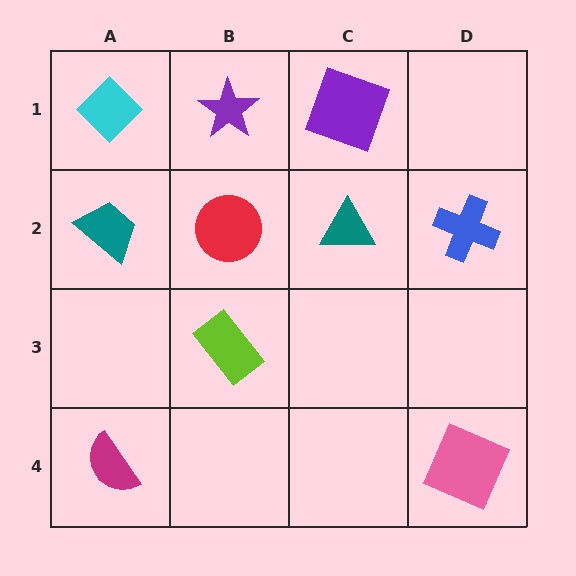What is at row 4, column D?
A pink square.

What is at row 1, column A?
A cyan diamond.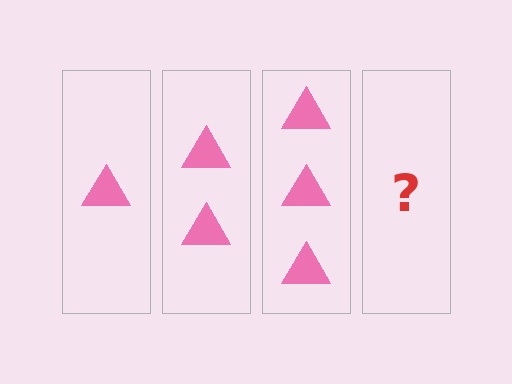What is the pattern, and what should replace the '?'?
The pattern is that each step adds one more triangle. The '?' should be 4 triangles.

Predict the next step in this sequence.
The next step is 4 triangles.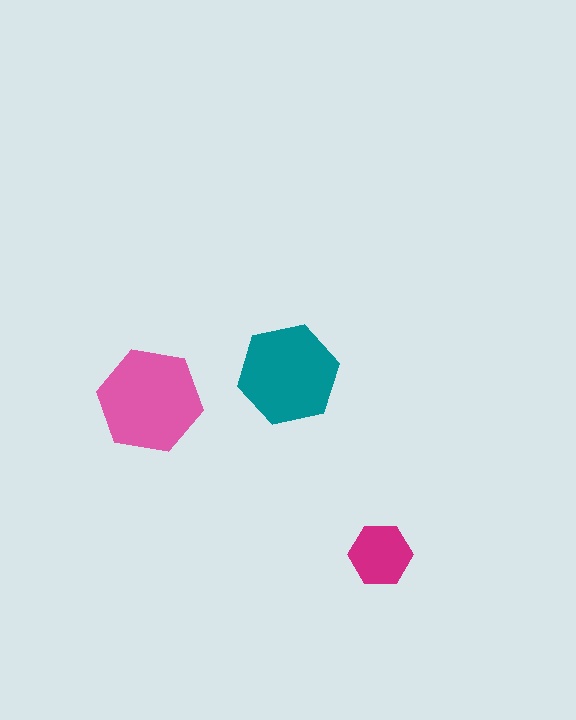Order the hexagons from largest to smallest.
the pink one, the teal one, the magenta one.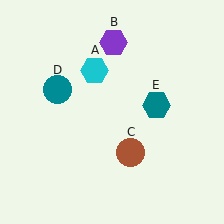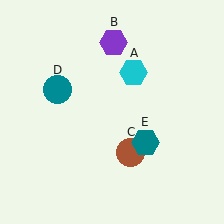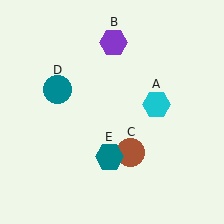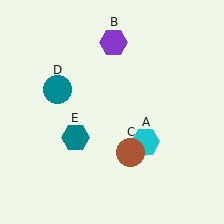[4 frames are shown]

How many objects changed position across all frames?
2 objects changed position: cyan hexagon (object A), teal hexagon (object E).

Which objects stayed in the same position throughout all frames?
Purple hexagon (object B) and brown circle (object C) and teal circle (object D) remained stationary.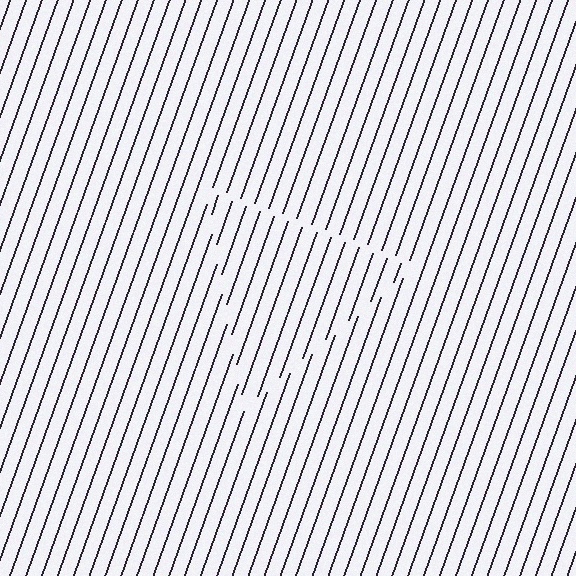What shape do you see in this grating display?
An illusory triangle. The interior of the shape contains the same grating, shifted by half a period — the contour is defined by the phase discontinuity where line-ends from the inner and outer gratings abut.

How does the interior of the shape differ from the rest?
The interior of the shape contains the same grating, shifted by half a period — the contour is defined by the phase discontinuity where line-ends from the inner and outer gratings abut.